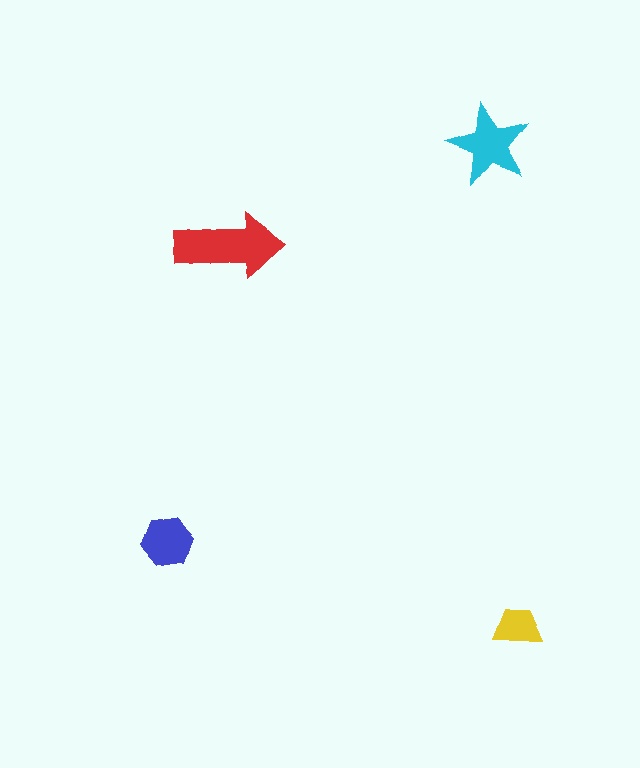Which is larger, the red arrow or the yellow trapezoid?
The red arrow.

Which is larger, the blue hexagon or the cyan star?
The cyan star.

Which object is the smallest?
The yellow trapezoid.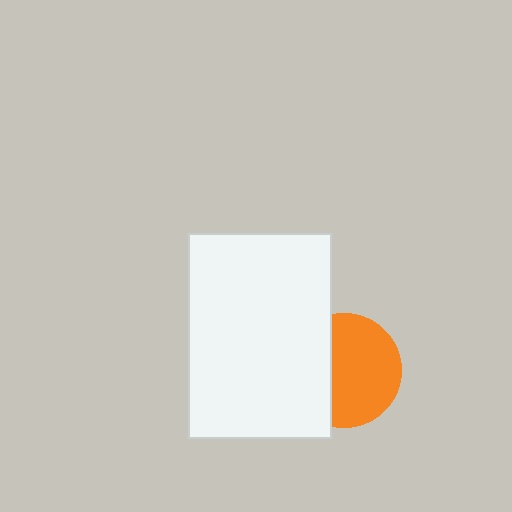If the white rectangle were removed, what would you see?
You would see the complete orange circle.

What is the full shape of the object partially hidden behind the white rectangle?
The partially hidden object is an orange circle.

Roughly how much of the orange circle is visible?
About half of it is visible (roughly 64%).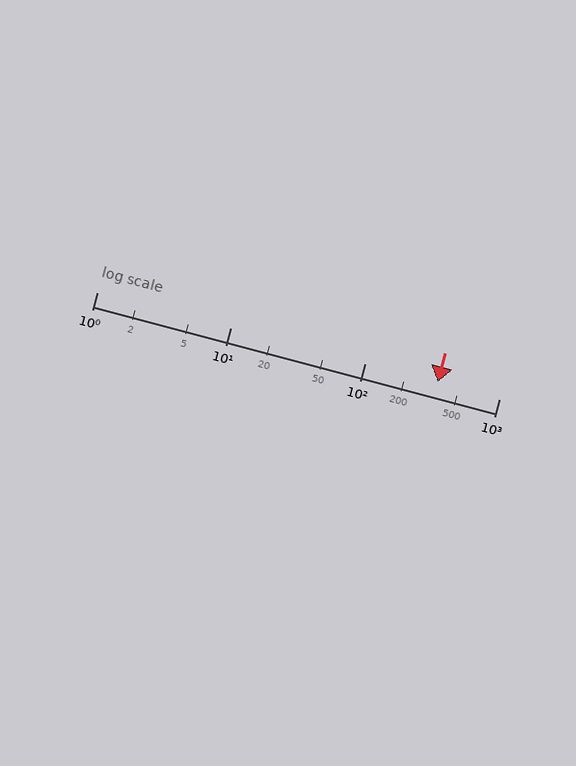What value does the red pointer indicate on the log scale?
The pointer indicates approximately 350.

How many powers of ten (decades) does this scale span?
The scale spans 3 decades, from 1 to 1000.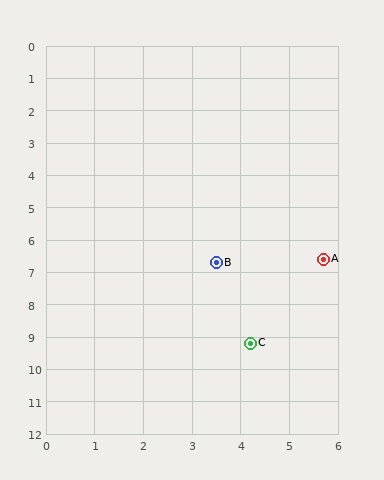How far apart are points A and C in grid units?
Points A and C are about 3.0 grid units apart.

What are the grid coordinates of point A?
Point A is at approximately (5.7, 6.6).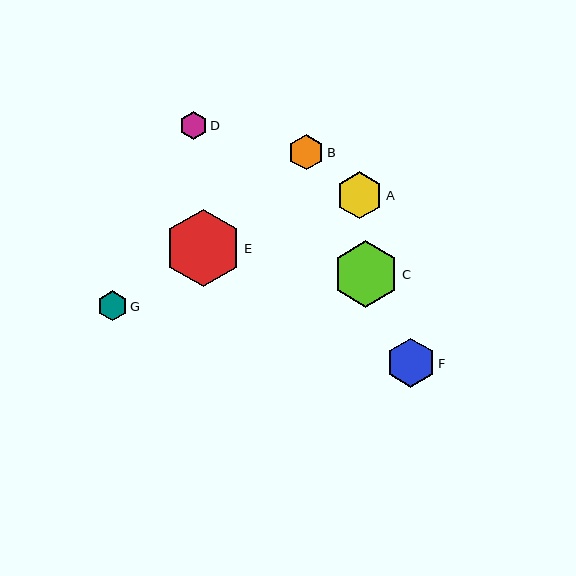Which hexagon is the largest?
Hexagon E is the largest with a size of approximately 77 pixels.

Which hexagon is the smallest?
Hexagon D is the smallest with a size of approximately 28 pixels.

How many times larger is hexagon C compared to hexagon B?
Hexagon C is approximately 1.9 times the size of hexagon B.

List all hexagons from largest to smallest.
From largest to smallest: E, C, F, A, B, G, D.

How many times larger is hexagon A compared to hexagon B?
Hexagon A is approximately 1.3 times the size of hexagon B.